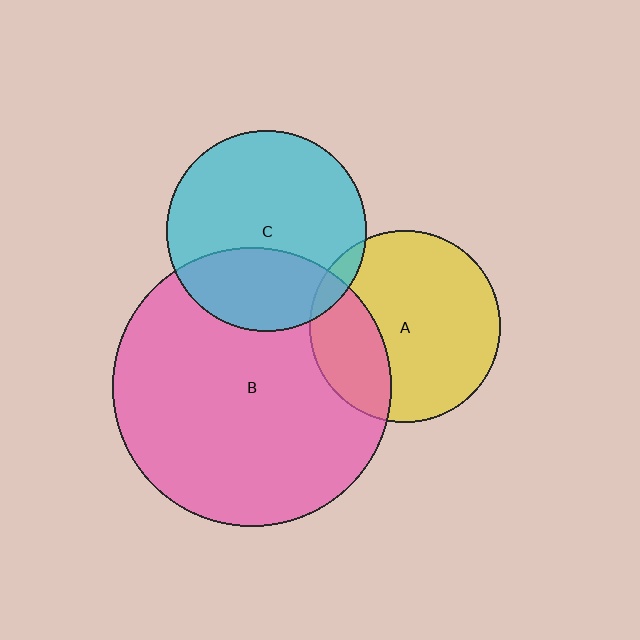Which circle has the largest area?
Circle B (pink).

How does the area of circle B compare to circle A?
Approximately 2.1 times.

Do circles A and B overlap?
Yes.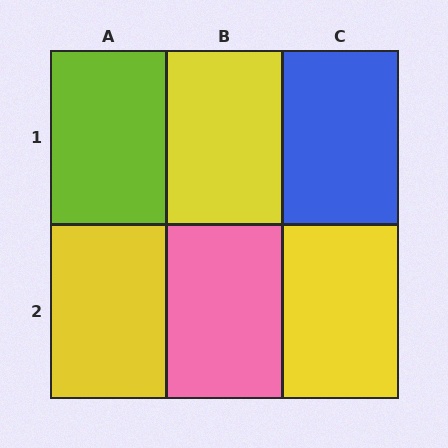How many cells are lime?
1 cell is lime.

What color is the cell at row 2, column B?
Pink.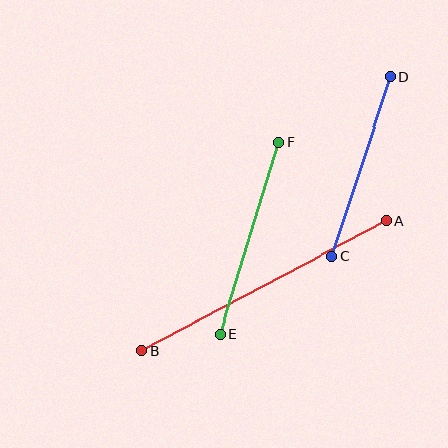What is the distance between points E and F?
The distance is approximately 201 pixels.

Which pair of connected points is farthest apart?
Points A and B are farthest apart.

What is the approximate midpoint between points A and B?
The midpoint is at approximately (264, 286) pixels.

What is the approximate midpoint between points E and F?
The midpoint is at approximately (249, 238) pixels.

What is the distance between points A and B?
The distance is approximately 277 pixels.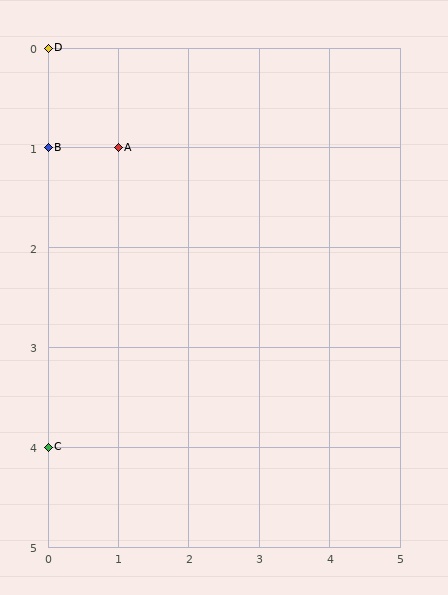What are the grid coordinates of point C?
Point C is at grid coordinates (0, 4).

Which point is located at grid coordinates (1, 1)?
Point A is at (1, 1).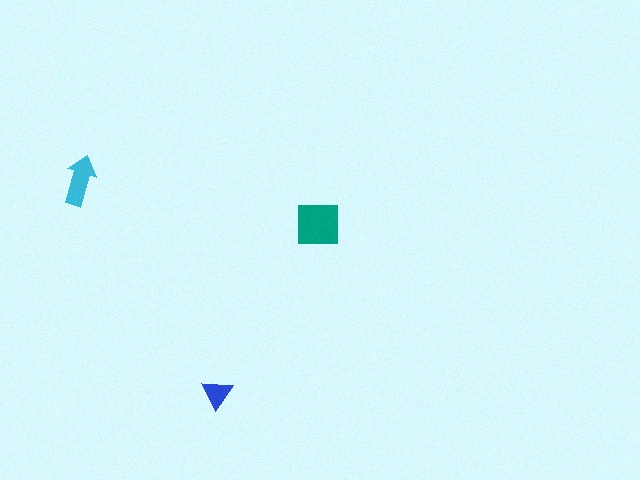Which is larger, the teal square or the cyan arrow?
The teal square.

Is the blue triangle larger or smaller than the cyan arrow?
Smaller.